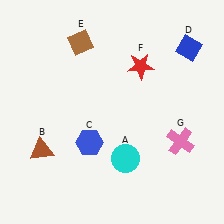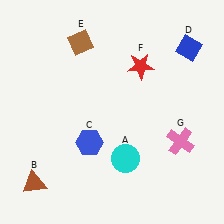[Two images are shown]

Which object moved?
The brown triangle (B) moved down.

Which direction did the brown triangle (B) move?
The brown triangle (B) moved down.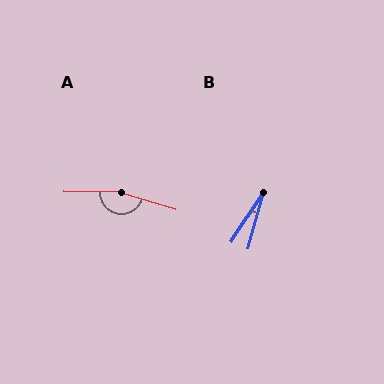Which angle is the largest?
A, at approximately 164 degrees.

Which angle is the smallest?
B, at approximately 18 degrees.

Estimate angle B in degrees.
Approximately 18 degrees.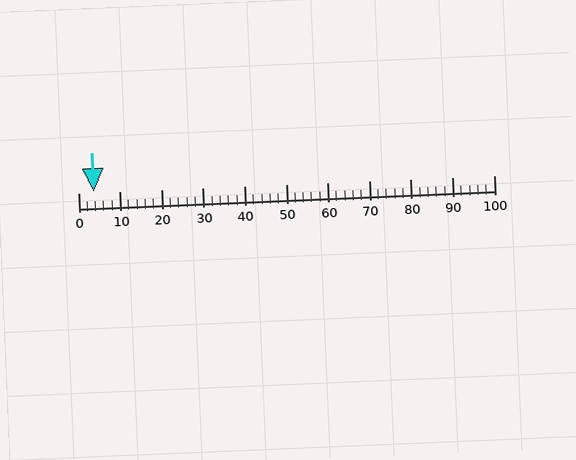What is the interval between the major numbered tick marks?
The major tick marks are spaced 10 units apart.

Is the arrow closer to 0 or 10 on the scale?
The arrow is closer to 0.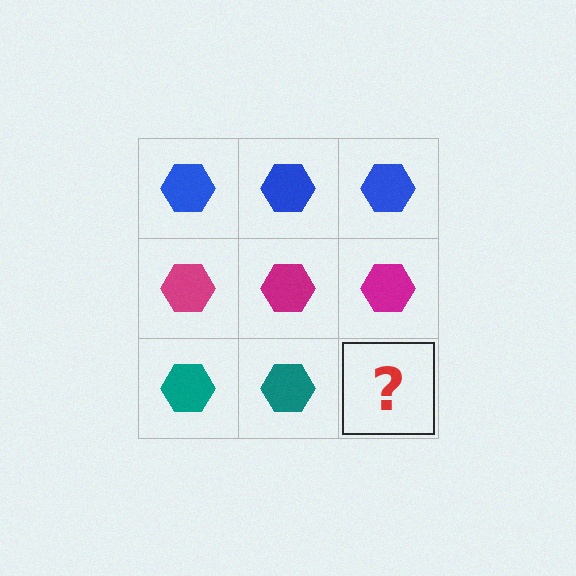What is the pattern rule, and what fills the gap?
The rule is that each row has a consistent color. The gap should be filled with a teal hexagon.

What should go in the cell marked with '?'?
The missing cell should contain a teal hexagon.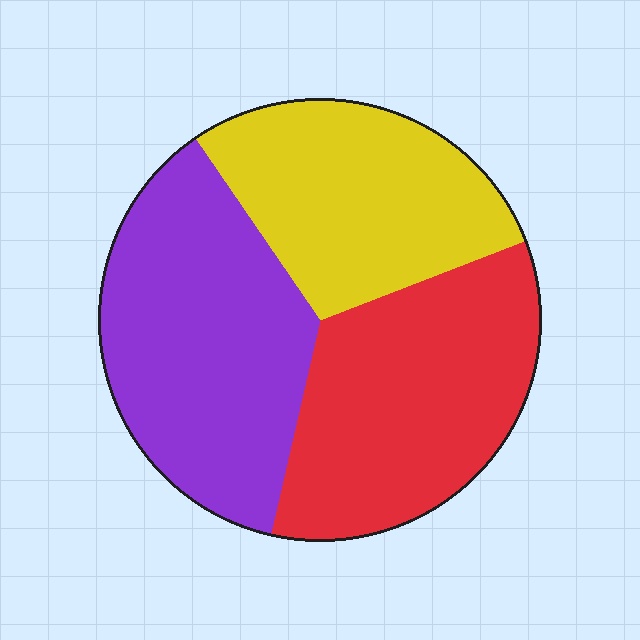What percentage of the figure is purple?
Purple takes up about three eighths (3/8) of the figure.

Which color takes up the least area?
Yellow, at roughly 30%.